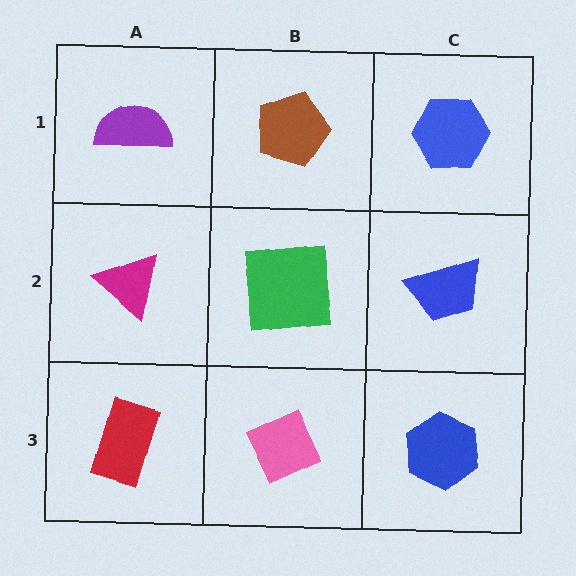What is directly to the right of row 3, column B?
A blue hexagon.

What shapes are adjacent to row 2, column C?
A blue hexagon (row 1, column C), a blue hexagon (row 3, column C), a green square (row 2, column B).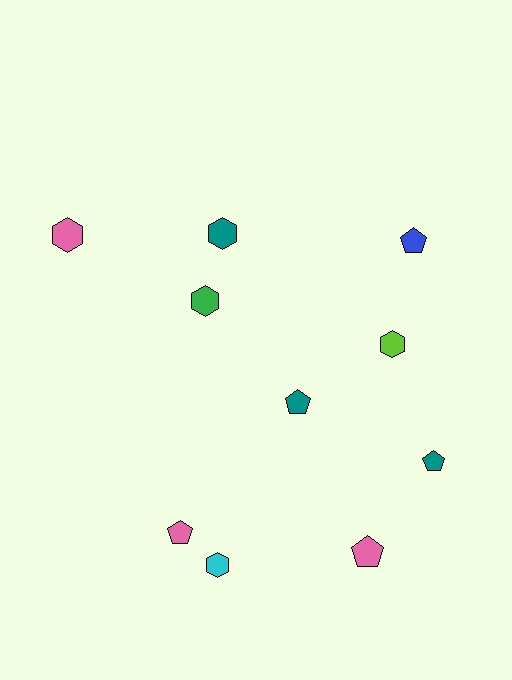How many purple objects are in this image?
There are no purple objects.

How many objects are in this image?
There are 10 objects.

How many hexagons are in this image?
There are 5 hexagons.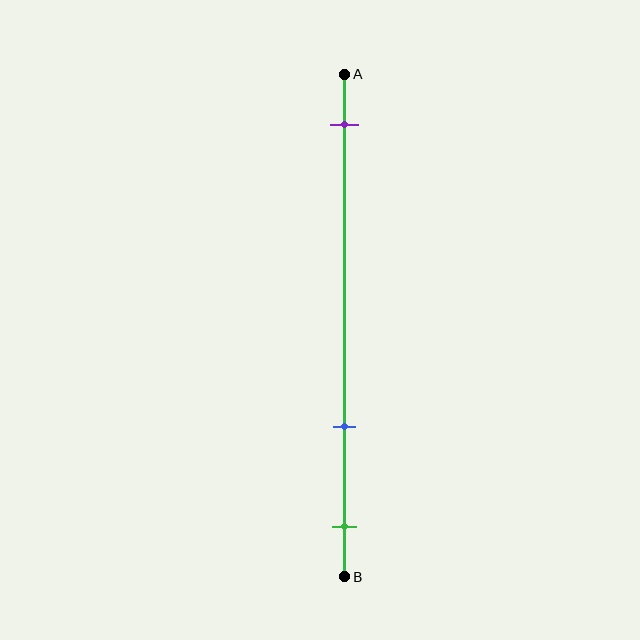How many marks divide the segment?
There are 3 marks dividing the segment.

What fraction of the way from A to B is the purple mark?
The purple mark is approximately 10% (0.1) of the way from A to B.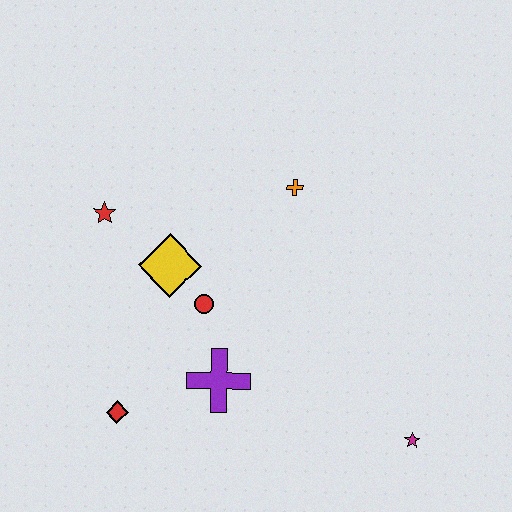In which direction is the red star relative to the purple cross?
The red star is above the purple cross.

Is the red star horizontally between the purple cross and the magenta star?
No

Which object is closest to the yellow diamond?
The red circle is closest to the yellow diamond.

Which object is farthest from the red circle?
The magenta star is farthest from the red circle.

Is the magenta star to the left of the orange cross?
No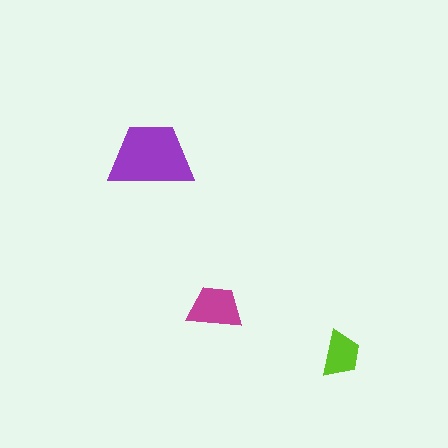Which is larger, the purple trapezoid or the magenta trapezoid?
The purple one.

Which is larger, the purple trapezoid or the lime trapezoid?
The purple one.